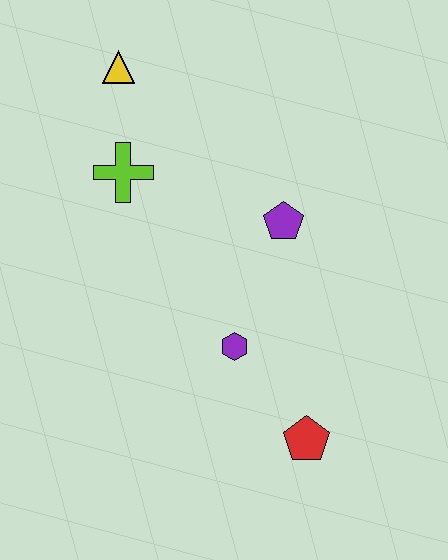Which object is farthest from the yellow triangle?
The red pentagon is farthest from the yellow triangle.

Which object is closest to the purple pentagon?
The purple hexagon is closest to the purple pentagon.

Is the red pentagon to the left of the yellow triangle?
No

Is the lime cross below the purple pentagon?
No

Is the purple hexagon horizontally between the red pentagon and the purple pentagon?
No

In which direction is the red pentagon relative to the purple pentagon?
The red pentagon is below the purple pentagon.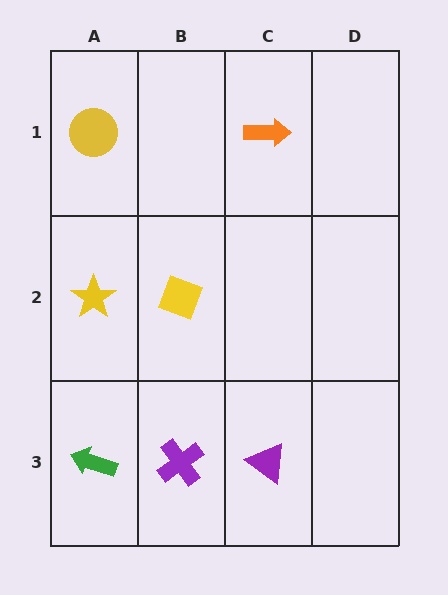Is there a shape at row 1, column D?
No, that cell is empty.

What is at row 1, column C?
An orange arrow.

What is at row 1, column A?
A yellow circle.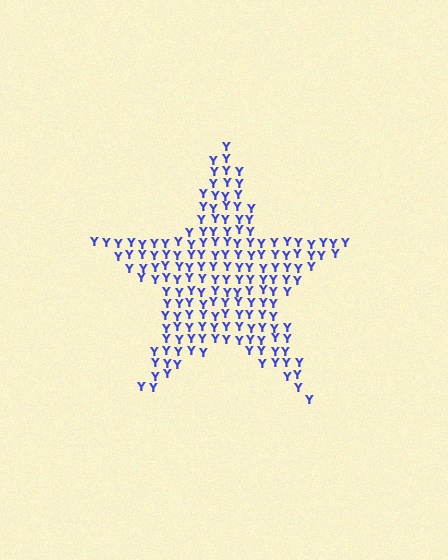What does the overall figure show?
The overall figure shows a star.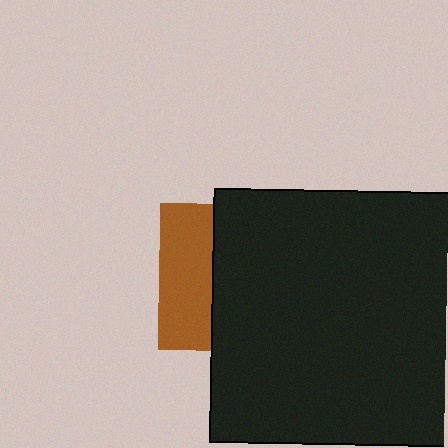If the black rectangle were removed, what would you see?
You would see the complete brown square.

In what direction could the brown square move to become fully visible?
The brown square could move left. That would shift it out from behind the black rectangle entirely.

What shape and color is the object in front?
The object in front is a black rectangle.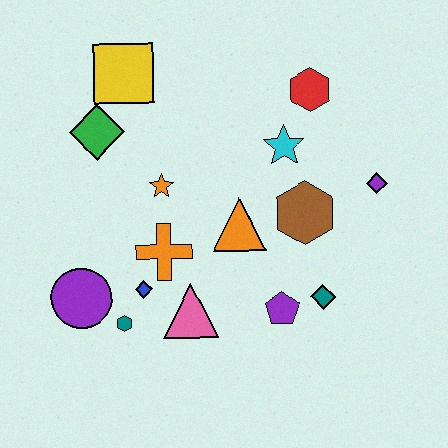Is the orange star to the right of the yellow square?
Yes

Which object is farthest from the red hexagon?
The purple circle is farthest from the red hexagon.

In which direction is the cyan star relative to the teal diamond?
The cyan star is above the teal diamond.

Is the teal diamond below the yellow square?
Yes